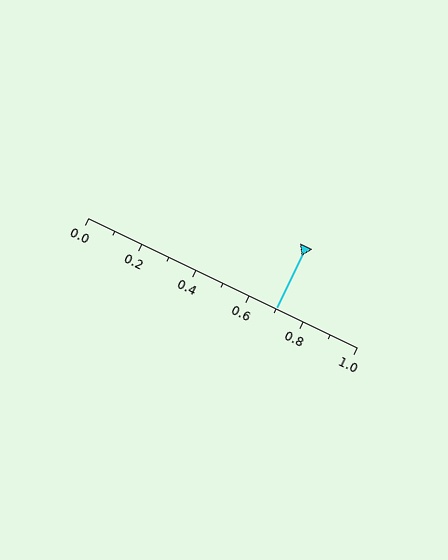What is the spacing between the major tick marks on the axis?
The major ticks are spaced 0.2 apart.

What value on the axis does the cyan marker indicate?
The marker indicates approximately 0.7.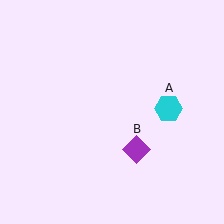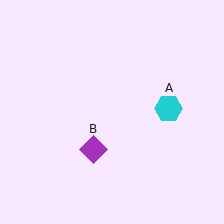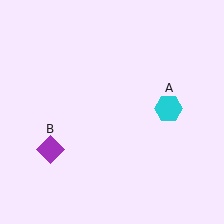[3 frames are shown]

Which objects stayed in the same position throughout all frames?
Cyan hexagon (object A) remained stationary.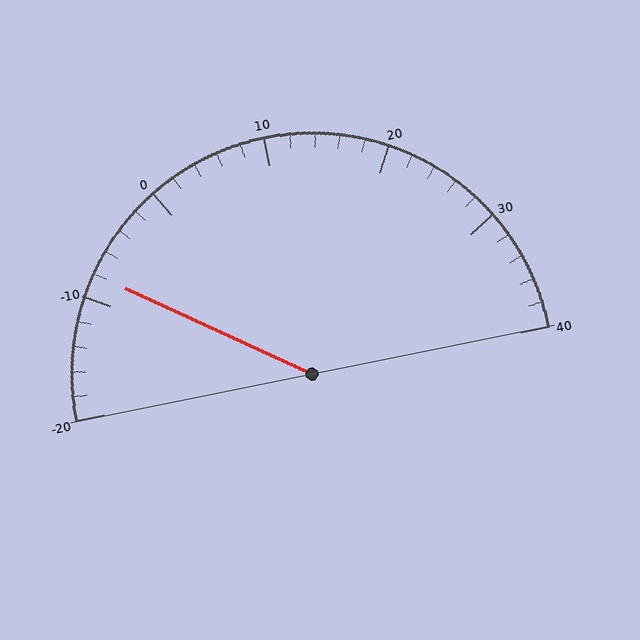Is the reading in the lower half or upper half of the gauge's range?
The reading is in the lower half of the range (-20 to 40).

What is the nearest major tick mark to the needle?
The nearest major tick mark is -10.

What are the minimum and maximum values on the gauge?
The gauge ranges from -20 to 40.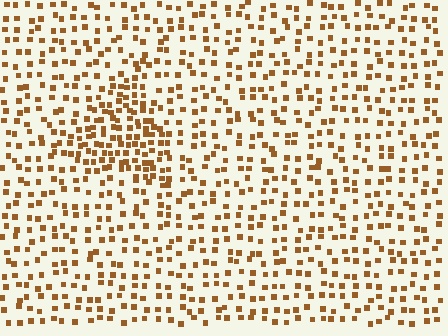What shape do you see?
I see a triangle.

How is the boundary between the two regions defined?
The boundary is defined by a change in element density (approximately 2.0x ratio). All elements are the same color, size, and shape.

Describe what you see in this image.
The image contains small brown elements arranged at two different densities. A triangle-shaped region is visible where the elements are more densely packed than the surrounding area.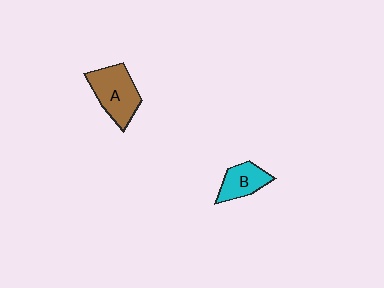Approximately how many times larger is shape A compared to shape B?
Approximately 1.5 times.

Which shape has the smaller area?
Shape B (cyan).